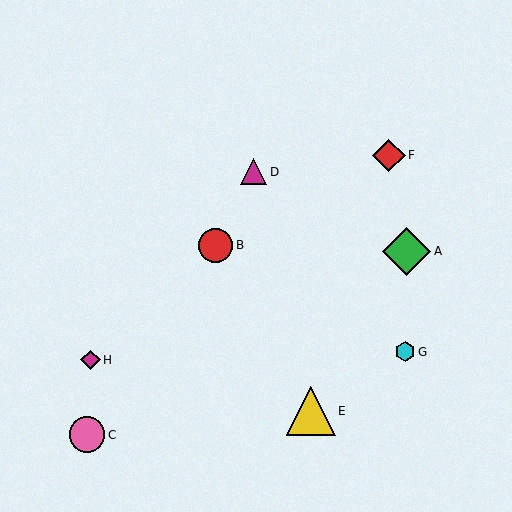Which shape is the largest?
The yellow triangle (labeled E) is the largest.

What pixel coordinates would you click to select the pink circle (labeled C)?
Click at (87, 435) to select the pink circle C.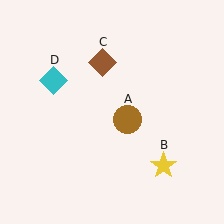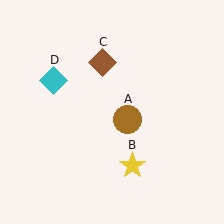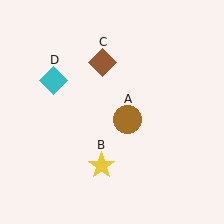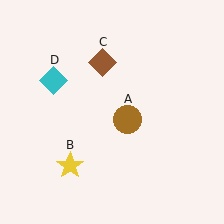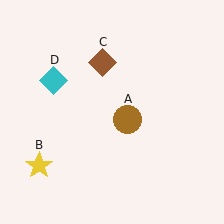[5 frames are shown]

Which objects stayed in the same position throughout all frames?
Brown circle (object A) and brown diamond (object C) and cyan diamond (object D) remained stationary.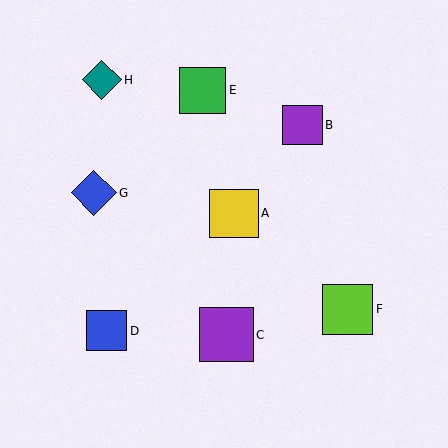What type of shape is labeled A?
Shape A is a yellow square.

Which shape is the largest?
The purple square (labeled C) is the largest.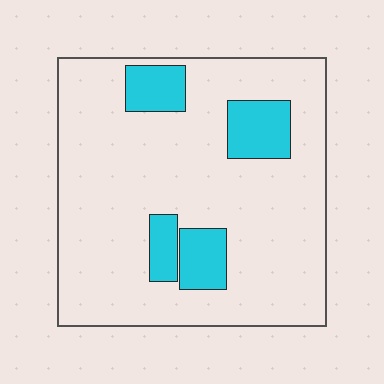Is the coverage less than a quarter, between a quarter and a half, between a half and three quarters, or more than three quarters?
Less than a quarter.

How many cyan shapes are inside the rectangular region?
4.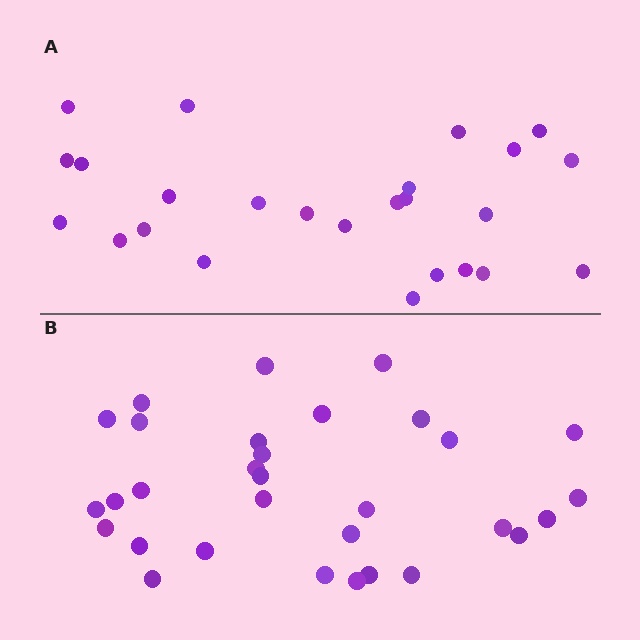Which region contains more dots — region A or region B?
Region B (the bottom region) has more dots.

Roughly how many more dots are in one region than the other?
Region B has about 6 more dots than region A.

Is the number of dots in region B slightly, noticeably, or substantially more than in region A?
Region B has only slightly more — the two regions are fairly close. The ratio is roughly 1.2 to 1.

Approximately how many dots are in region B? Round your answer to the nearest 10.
About 30 dots. (The exact count is 31, which rounds to 30.)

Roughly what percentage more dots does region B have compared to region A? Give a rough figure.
About 25% more.